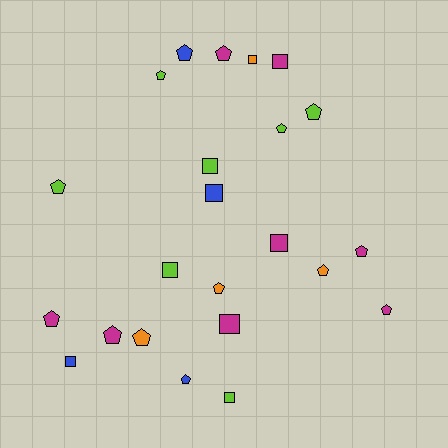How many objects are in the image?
There are 23 objects.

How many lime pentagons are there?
There are 4 lime pentagons.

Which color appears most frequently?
Magenta, with 8 objects.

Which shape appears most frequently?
Pentagon, with 14 objects.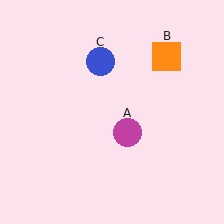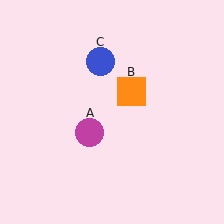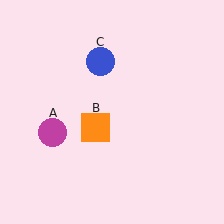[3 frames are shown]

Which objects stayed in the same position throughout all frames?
Blue circle (object C) remained stationary.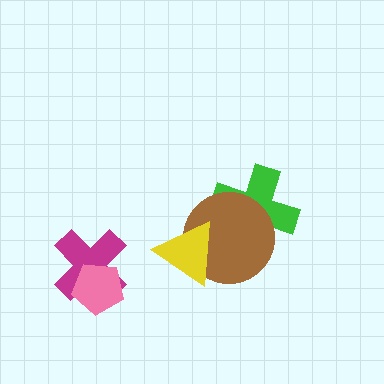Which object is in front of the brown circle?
The yellow triangle is in front of the brown circle.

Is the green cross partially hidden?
Yes, it is partially covered by another shape.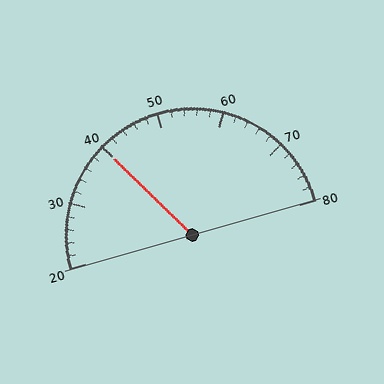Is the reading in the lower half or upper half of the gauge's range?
The reading is in the lower half of the range (20 to 80).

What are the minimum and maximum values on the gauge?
The gauge ranges from 20 to 80.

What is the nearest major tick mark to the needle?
The nearest major tick mark is 40.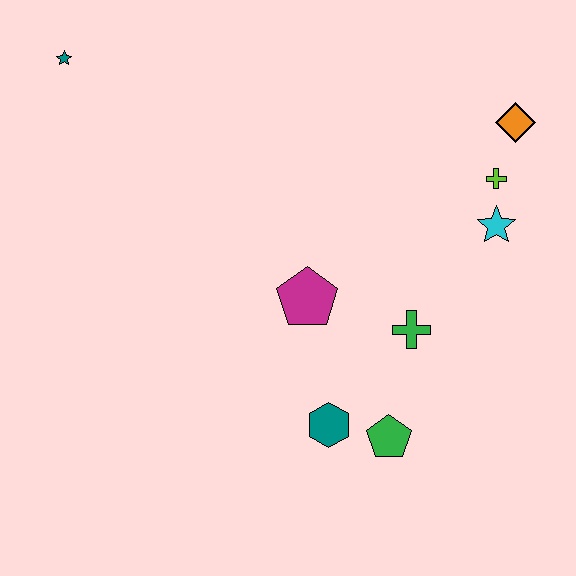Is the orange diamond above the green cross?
Yes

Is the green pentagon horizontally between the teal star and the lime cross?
Yes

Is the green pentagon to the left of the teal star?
No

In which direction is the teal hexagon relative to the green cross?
The teal hexagon is below the green cross.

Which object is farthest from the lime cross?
The teal star is farthest from the lime cross.